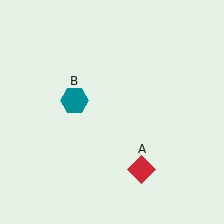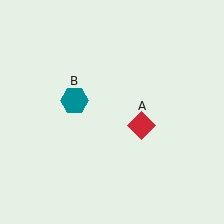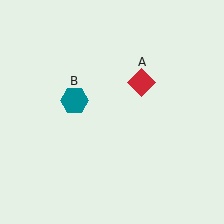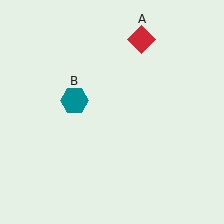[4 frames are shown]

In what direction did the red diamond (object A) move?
The red diamond (object A) moved up.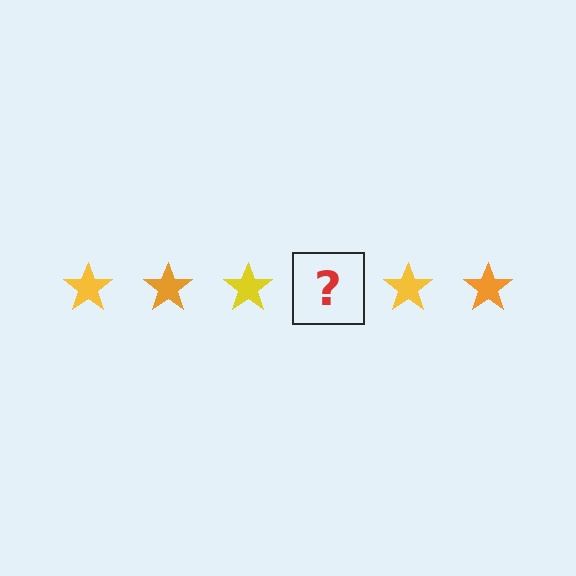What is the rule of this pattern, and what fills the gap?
The rule is that the pattern cycles through yellow, orange stars. The gap should be filled with an orange star.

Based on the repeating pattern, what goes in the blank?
The blank should be an orange star.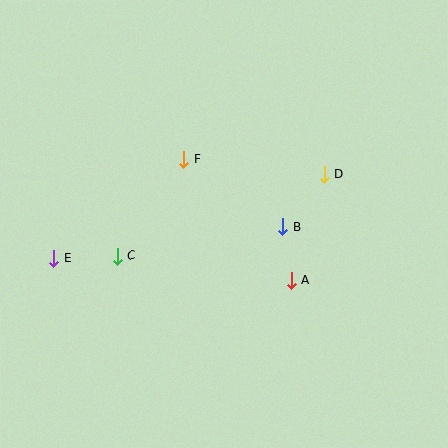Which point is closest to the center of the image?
Point B at (283, 226) is closest to the center.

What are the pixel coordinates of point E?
Point E is at (54, 258).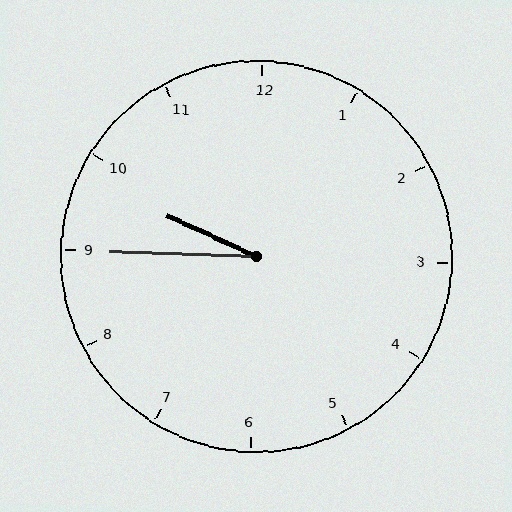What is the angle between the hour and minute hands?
Approximately 22 degrees.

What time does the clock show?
9:45.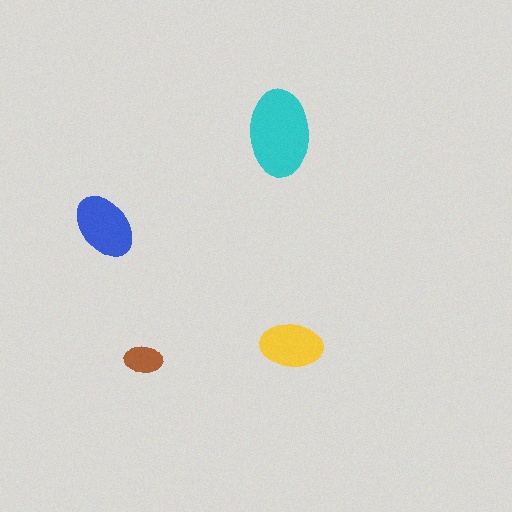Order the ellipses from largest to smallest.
the cyan one, the blue one, the yellow one, the brown one.